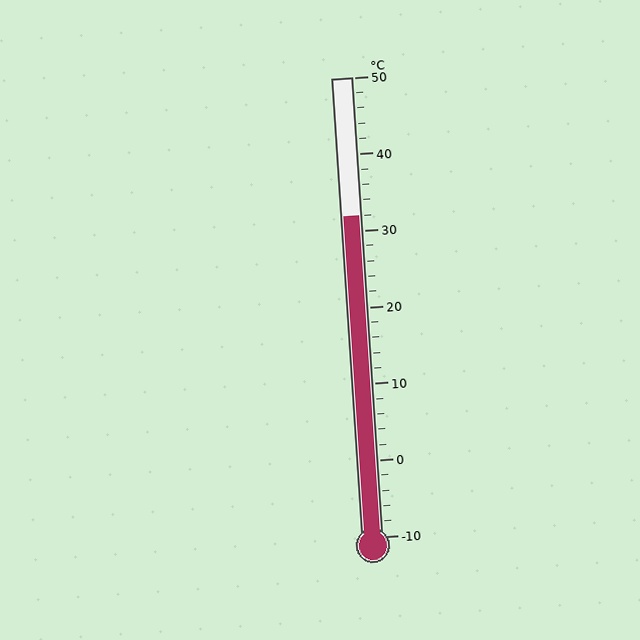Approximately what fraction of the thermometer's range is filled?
The thermometer is filled to approximately 70% of its range.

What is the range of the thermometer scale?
The thermometer scale ranges from -10°C to 50°C.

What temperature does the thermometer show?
The thermometer shows approximately 32°C.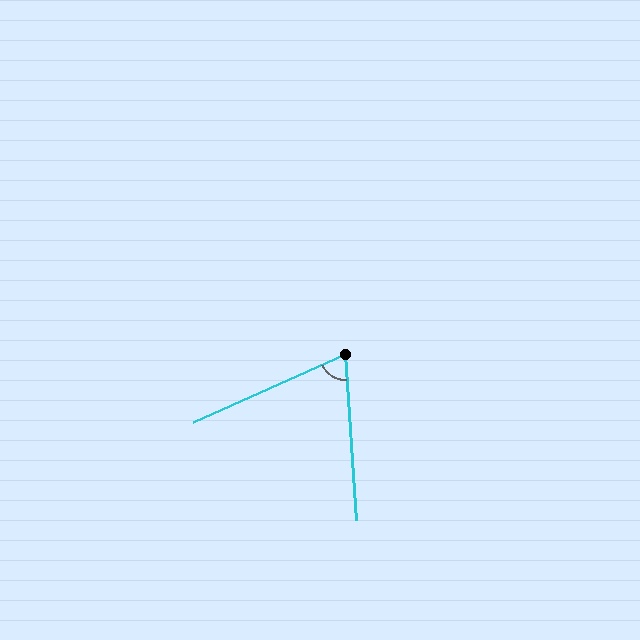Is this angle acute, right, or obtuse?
It is acute.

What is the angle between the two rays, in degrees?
Approximately 70 degrees.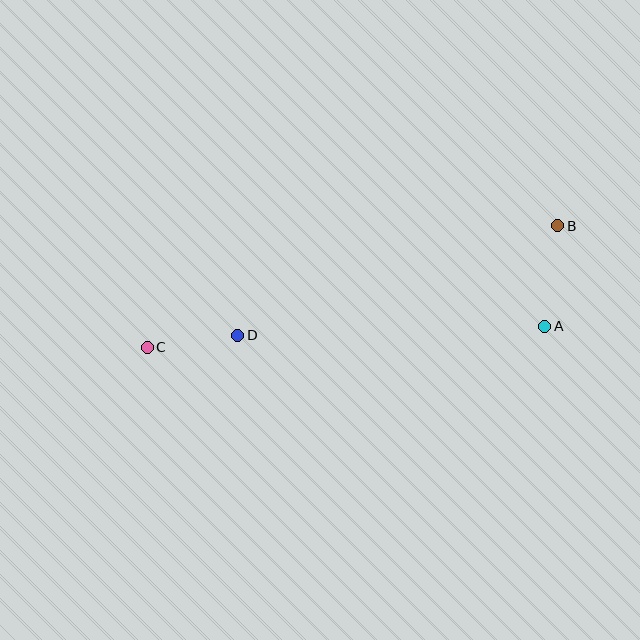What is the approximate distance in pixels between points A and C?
The distance between A and C is approximately 398 pixels.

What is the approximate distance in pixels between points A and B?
The distance between A and B is approximately 101 pixels.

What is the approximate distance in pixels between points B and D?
The distance between B and D is approximately 338 pixels.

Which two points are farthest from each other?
Points B and C are farthest from each other.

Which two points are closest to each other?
Points C and D are closest to each other.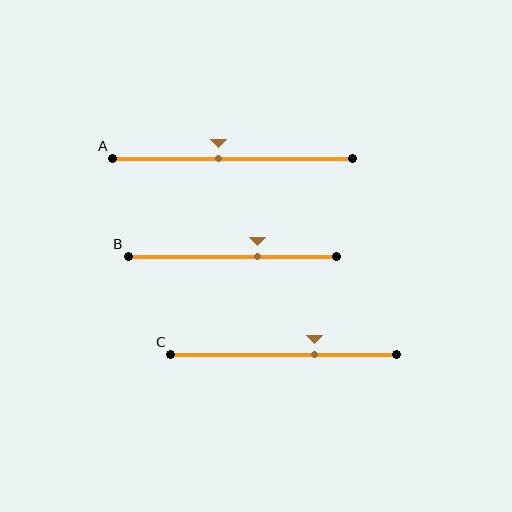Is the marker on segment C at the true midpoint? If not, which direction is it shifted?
No, the marker on segment C is shifted to the right by about 13% of the segment length.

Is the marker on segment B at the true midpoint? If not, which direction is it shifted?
No, the marker on segment B is shifted to the right by about 12% of the segment length.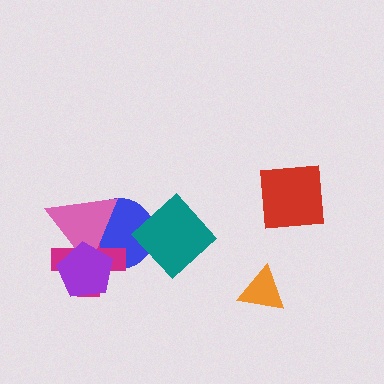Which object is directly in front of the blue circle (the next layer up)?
The magenta cross is directly in front of the blue circle.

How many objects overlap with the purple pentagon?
3 objects overlap with the purple pentagon.